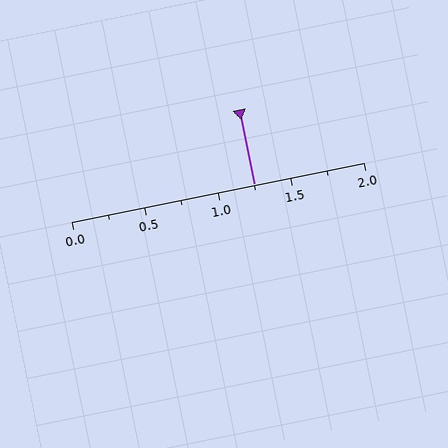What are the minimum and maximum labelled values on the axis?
The axis runs from 0.0 to 2.0.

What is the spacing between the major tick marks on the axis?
The major ticks are spaced 0.5 apart.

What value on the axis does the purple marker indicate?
The marker indicates approximately 1.25.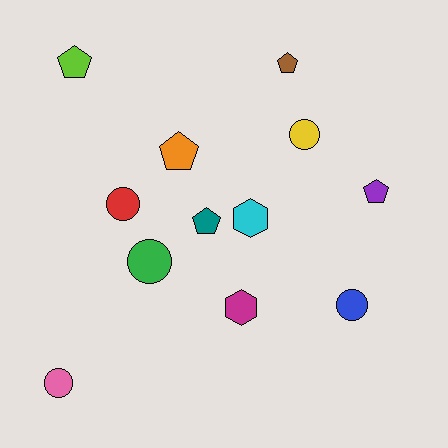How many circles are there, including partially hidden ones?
There are 5 circles.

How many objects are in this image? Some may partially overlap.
There are 12 objects.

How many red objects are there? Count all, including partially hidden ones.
There is 1 red object.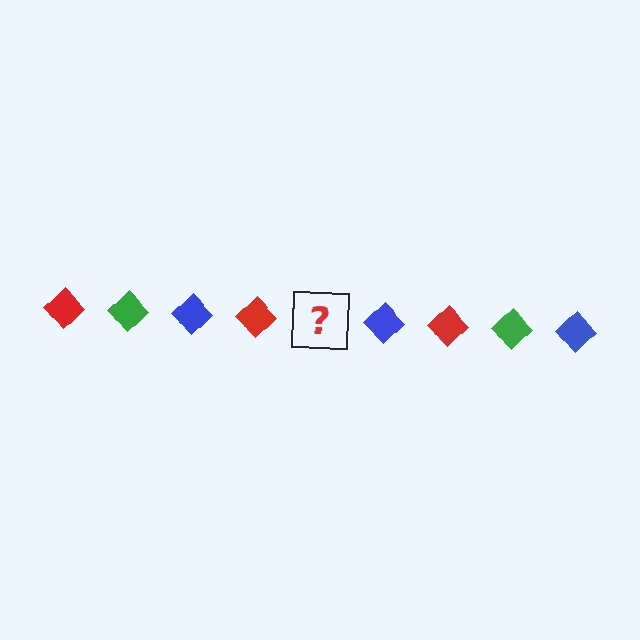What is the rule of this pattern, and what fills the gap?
The rule is that the pattern cycles through red, green, blue diamonds. The gap should be filled with a green diamond.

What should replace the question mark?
The question mark should be replaced with a green diamond.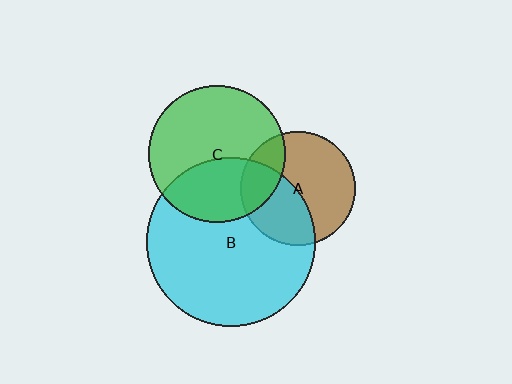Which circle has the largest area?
Circle B (cyan).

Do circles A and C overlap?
Yes.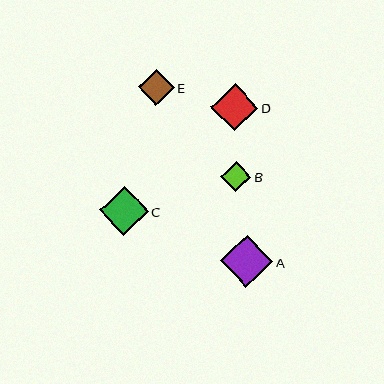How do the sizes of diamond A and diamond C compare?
Diamond A and diamond C are approximately the same size.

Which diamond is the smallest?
Diamond B is the smallest with a size of approximately 30 pixels.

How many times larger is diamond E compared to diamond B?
Diamond E is approximately 1.2 times the size of diamond B.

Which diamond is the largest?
Diamond A is the largest with a size of approximately 52 pixels.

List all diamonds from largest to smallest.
From largest to smallest: A, C, D, E, B.